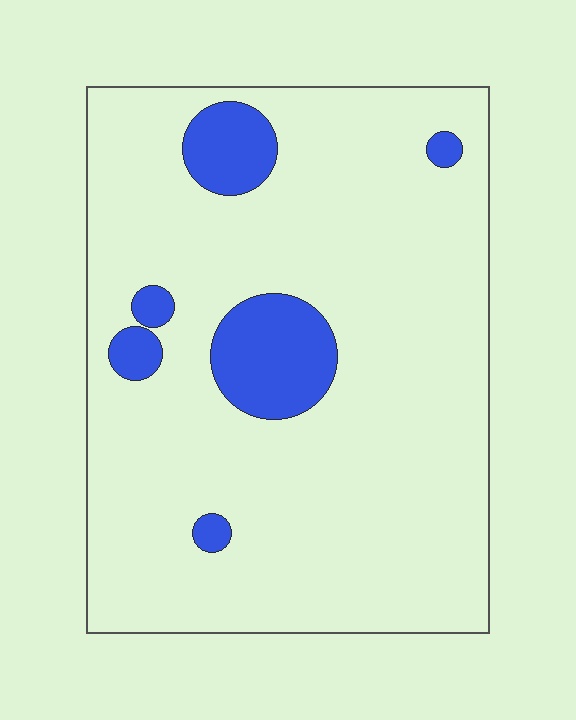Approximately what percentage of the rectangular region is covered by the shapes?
Approximately 10%.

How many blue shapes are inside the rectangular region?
6.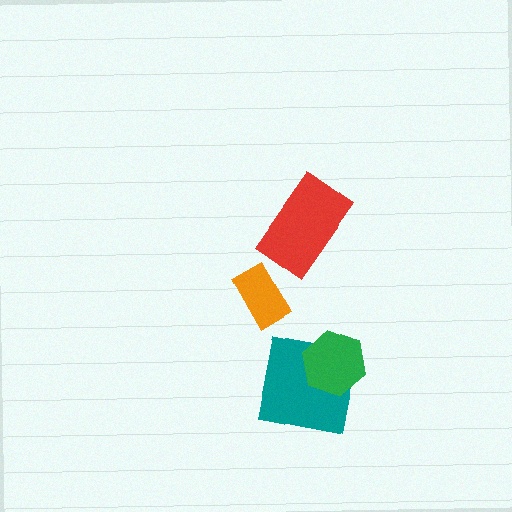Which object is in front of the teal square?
The green hexagon is in front of the teal square.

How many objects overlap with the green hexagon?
1 object overlaps with the green hexagon.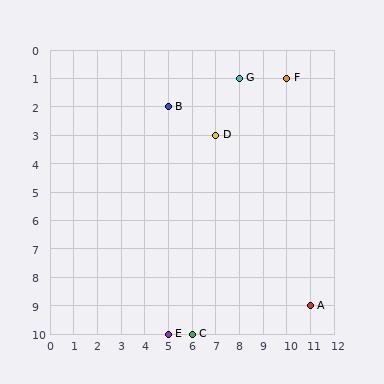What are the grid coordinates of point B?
Point B is at grid coordinates (5, 2).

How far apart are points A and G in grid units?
Points A and G are 3 columns and 8 rows apart (about 8.5 grid units diagonally).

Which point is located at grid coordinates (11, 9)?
Point A is at (11, 9).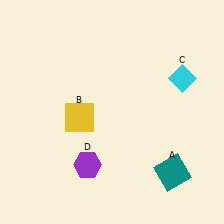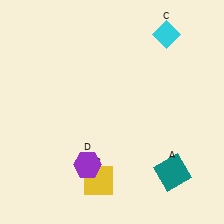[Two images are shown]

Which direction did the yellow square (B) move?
The yellow square (B) moved down.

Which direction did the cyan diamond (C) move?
The cyan diamond (C) moved up.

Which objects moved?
The objects that moved are: the yellow square (B), the cyan diamond (C).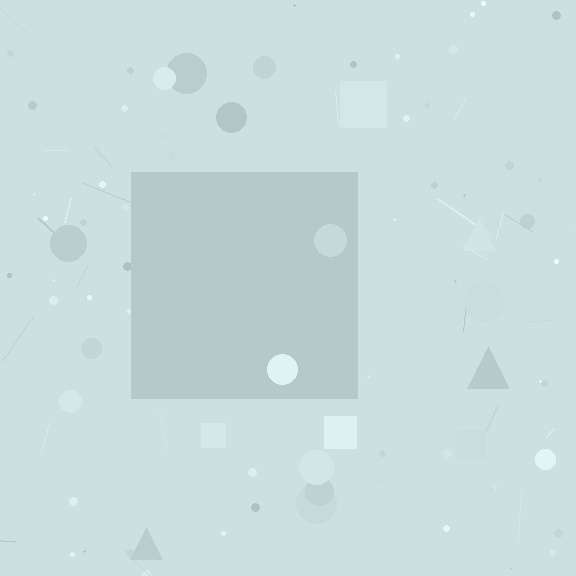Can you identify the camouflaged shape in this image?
The camouflaged shape is a square.